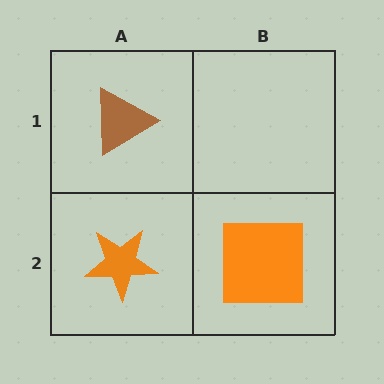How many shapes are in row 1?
1 shape.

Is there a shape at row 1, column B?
No, that cell is empty.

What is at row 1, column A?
A brown triangle.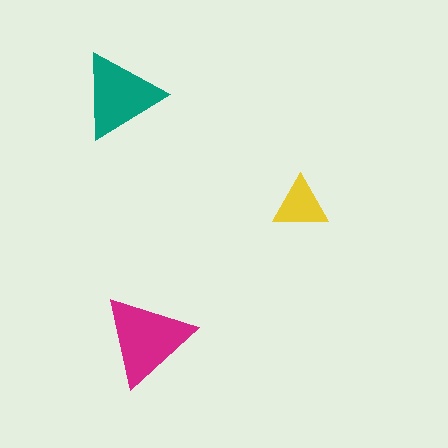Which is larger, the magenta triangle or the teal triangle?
The magenta one.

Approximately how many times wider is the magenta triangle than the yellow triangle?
About 1.5 times wider.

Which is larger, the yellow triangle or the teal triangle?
The teal one.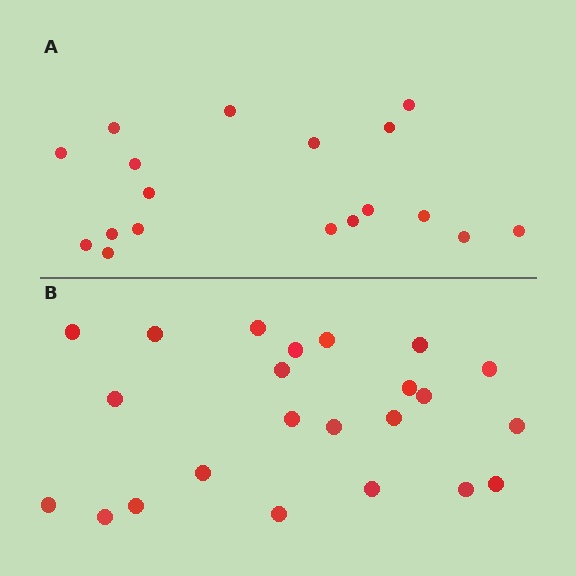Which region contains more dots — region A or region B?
Region B (the bottom region) has more dots.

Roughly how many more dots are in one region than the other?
Region B has about 5 more dots than region A.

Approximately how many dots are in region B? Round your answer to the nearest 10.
About 20 dots. (The exact count is 23, which rounds to 20.)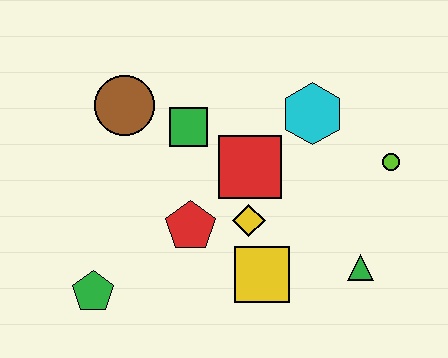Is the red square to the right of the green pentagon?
Yes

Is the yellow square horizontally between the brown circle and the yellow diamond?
No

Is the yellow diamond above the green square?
No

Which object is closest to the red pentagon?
The yellow diamond is closest to the red pentagon.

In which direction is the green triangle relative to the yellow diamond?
The green triangle is to the right of the yellow diamond.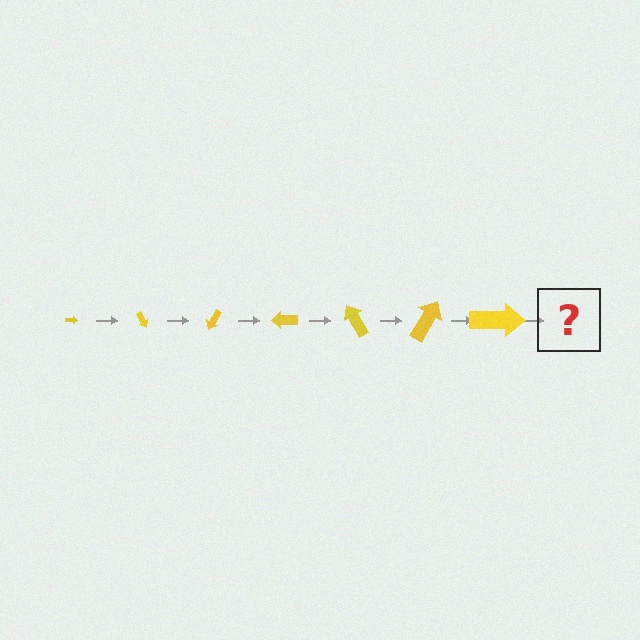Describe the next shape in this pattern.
It should be an arrow, larger than the previous one and rotated 420 degrees from the start.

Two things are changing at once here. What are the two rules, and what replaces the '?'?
The two rules are that the arrow grows larger each step and it rotates 60 degrees each step. The '?' should be an arrow, larger than the previous one and rotated 420 degrees from the start.